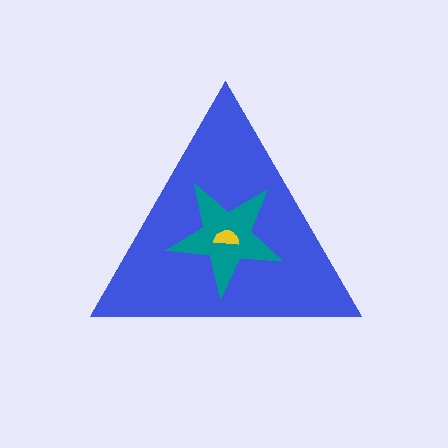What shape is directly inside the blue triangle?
The teal star.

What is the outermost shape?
The blue triangle.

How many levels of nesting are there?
3.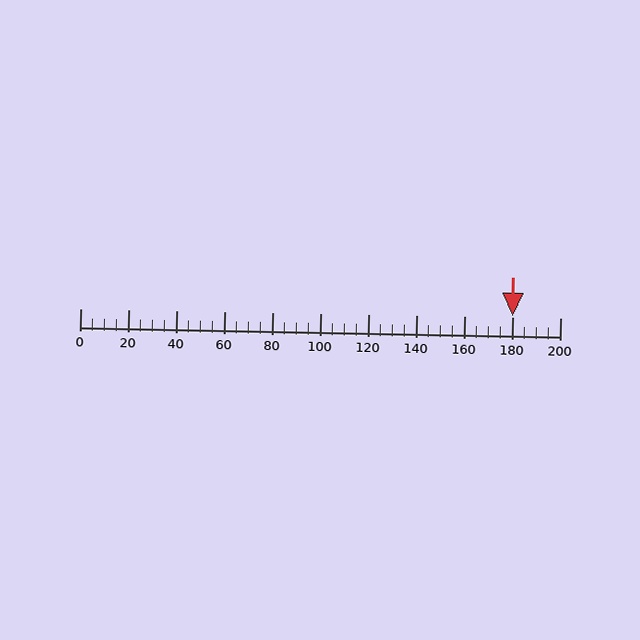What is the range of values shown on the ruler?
The ruler shows values from 0 to 200.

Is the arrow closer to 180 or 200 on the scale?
The arrow is closer to 180.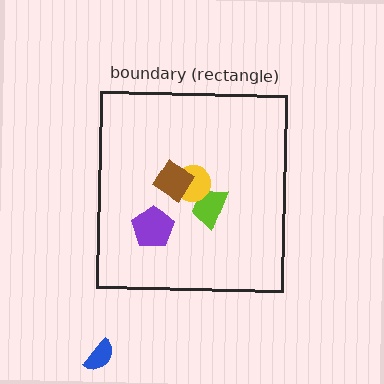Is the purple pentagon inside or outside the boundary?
Inside.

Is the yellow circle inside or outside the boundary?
Inside.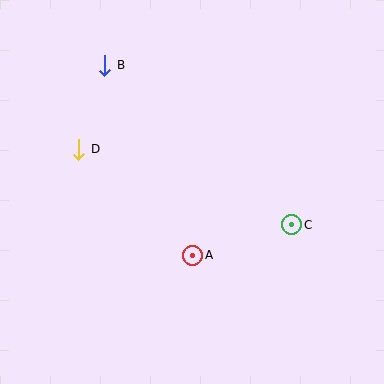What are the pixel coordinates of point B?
Point B is at (105, 65).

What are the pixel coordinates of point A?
Point A is at (193, 255).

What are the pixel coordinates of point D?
Point D is at (79, 149).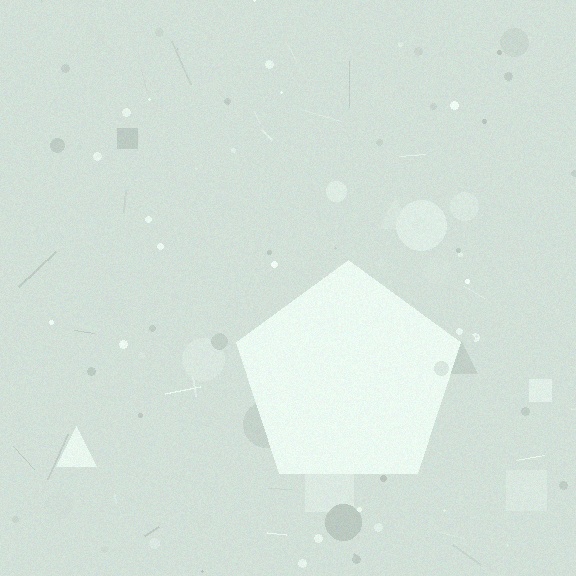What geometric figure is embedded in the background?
A pentagon is embedded in the background.